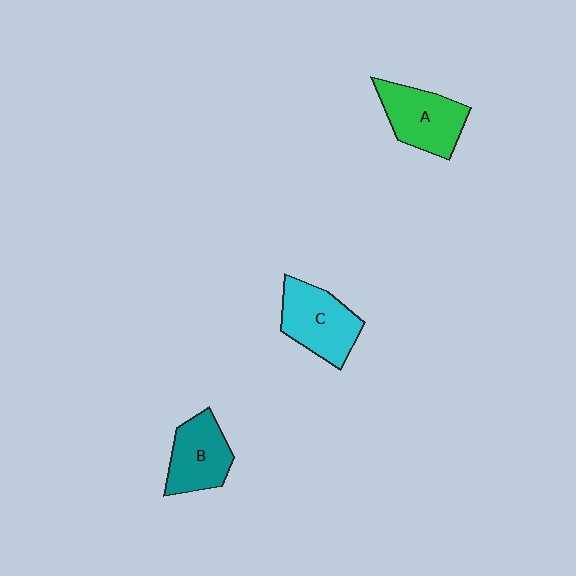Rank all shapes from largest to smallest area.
From largest to smallest: C (cyan), A (green), B (teal).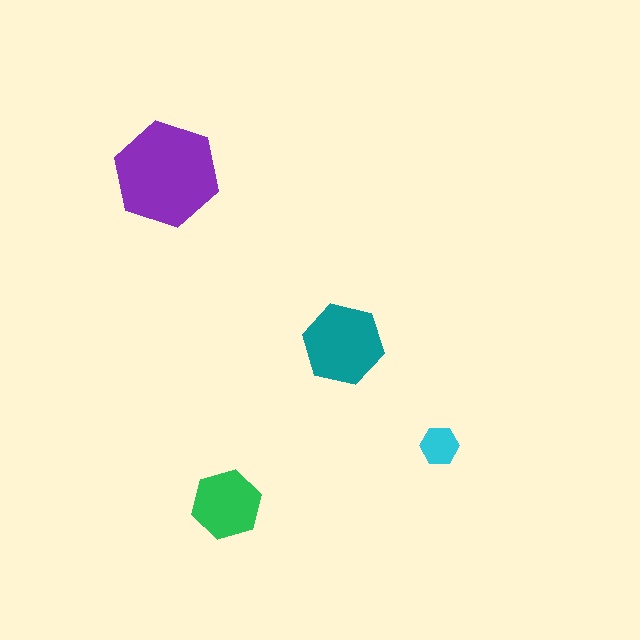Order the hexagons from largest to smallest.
the purple one, the teal one, the green one, the cyan one.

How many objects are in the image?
There are 4 objects in the image.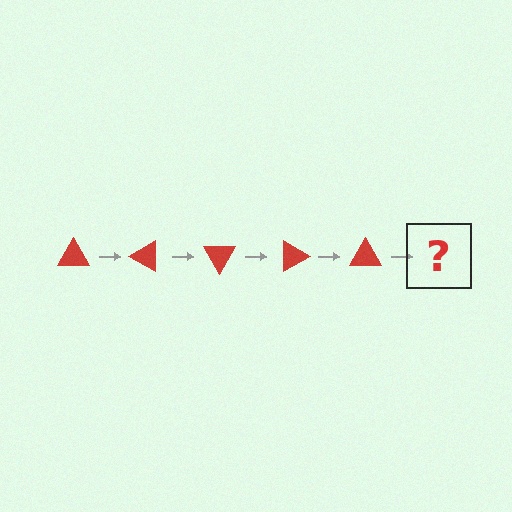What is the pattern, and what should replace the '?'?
The pattern is that the triangle rotates 30 degrees each step. The '?' should be a red triangle rotated 150 degrees.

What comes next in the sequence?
The next element should be a red triangle rotated 150 degrees.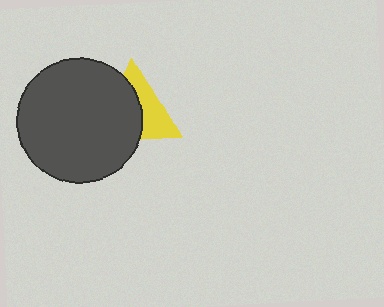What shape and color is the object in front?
The object in front is a dark gray circle.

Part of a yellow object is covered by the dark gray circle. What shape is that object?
It is a triangle.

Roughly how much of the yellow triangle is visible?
About half of it is visible (roughly 45%).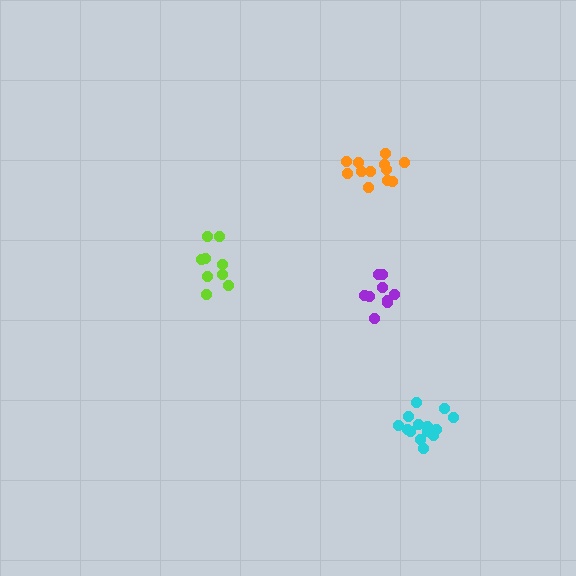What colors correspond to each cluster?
The clusters are colored: orange, lime, purple, cyan.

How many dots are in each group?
Group 1: 12 dots, Group 2: 9 dots, Group 3: 9 dots, Group 4: 15 dots (45 total).